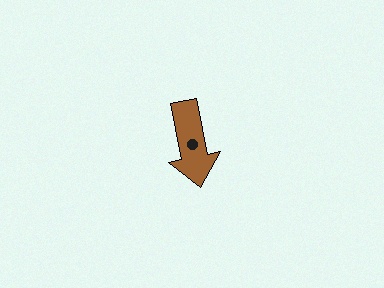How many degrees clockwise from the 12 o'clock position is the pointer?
Approximately 169 degrees.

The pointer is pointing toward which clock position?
Roughly 6 o'clock.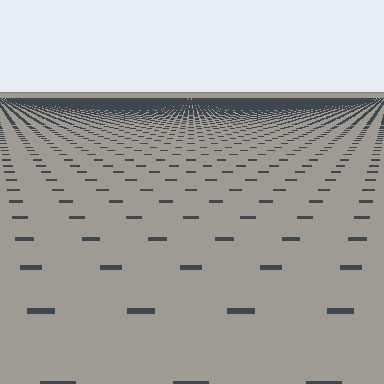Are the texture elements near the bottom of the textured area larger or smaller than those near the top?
Larger. Near the bottom, elements are closer to the viewer and appear at a bigger on-screen size.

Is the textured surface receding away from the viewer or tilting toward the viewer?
The surface is receding away from the viewer. Texture elements get smaller and denser toward the top.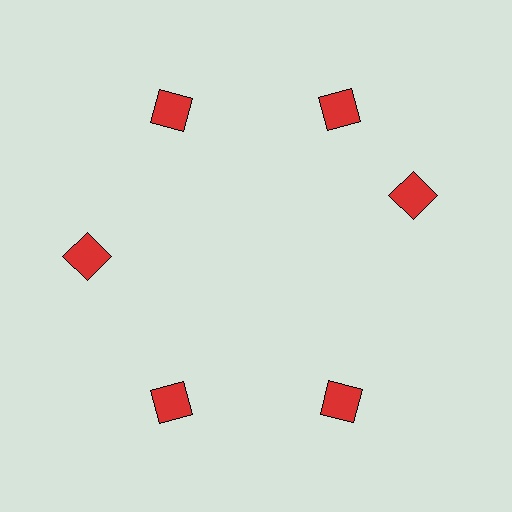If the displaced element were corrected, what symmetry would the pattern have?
It would have 6-fold rotational symmetry — the pattern would map onto itself every 60 degrees.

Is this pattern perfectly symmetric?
No. The 6 red diamonds are arranged in a ring, but one element near the 3 o'clock position is rotated out of alignment along the ring, breaking the 6-fold rotational symmetry.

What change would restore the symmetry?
The symmetry would be restored by rotating it back into even spacing with its neighbors so that all 6 diamonds sit at equal angles and equal distance from the center.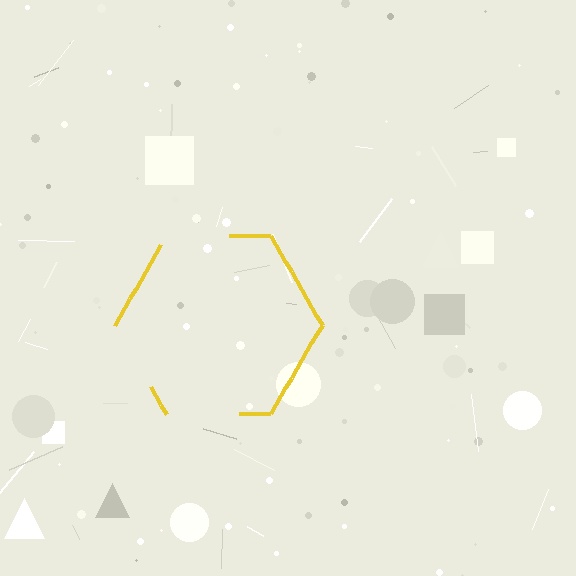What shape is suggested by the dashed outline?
The dashed outline suggests a hexagon.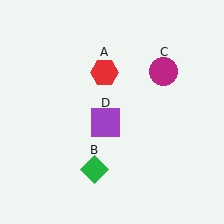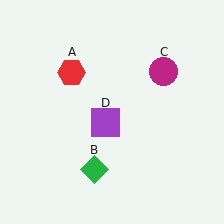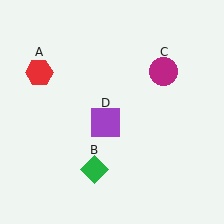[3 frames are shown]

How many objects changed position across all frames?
1 object changed position: red hexagon (object A).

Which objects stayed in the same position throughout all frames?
Green diamond (object B) and magenta circle (object C) and purple square (object D) remained stationary.